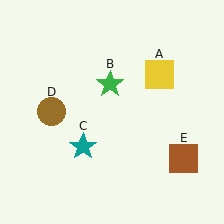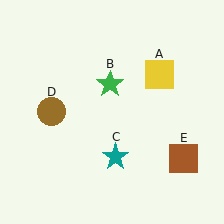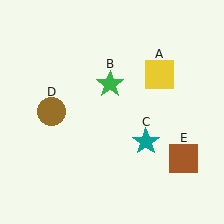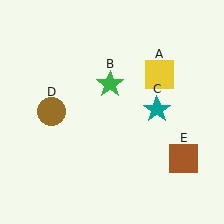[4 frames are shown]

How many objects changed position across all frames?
1 object changed position: teal star (object C).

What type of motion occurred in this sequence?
The teal star (object C) rotated counterclockwise around the center of the scene.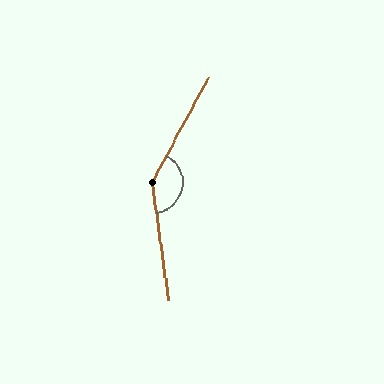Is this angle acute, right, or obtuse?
It is obtuse.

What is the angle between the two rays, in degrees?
Approximately 143 degrees.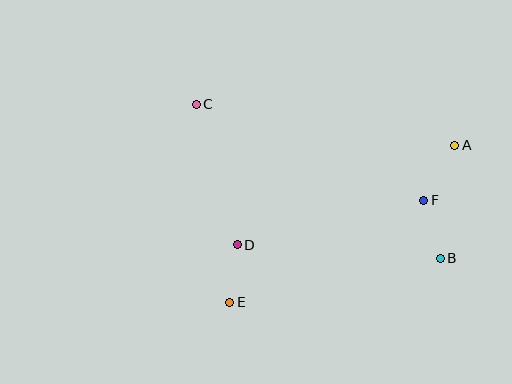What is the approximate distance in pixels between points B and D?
The distance between B and D is approximately 203 pixels.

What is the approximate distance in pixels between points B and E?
The distance between B and E is approximately 215 pixels.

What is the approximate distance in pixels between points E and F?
The distance between E and F is approximately 219 pixels.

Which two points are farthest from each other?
Points B and C are farthest from each other.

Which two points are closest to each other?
Points D and E are closest to each other.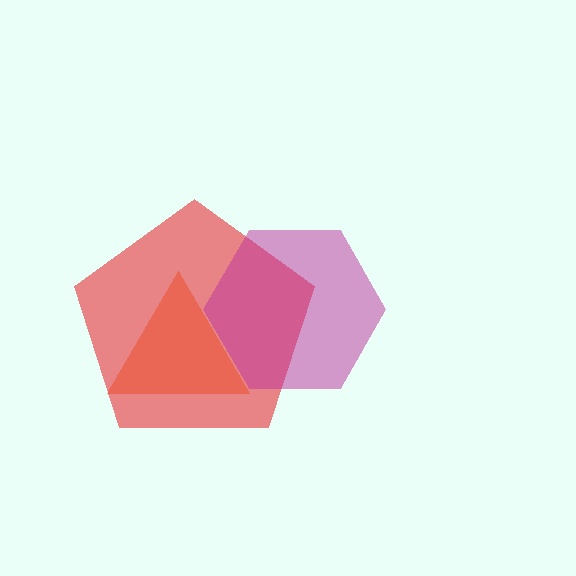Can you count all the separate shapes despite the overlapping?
Yes, there are 3 separate shapes.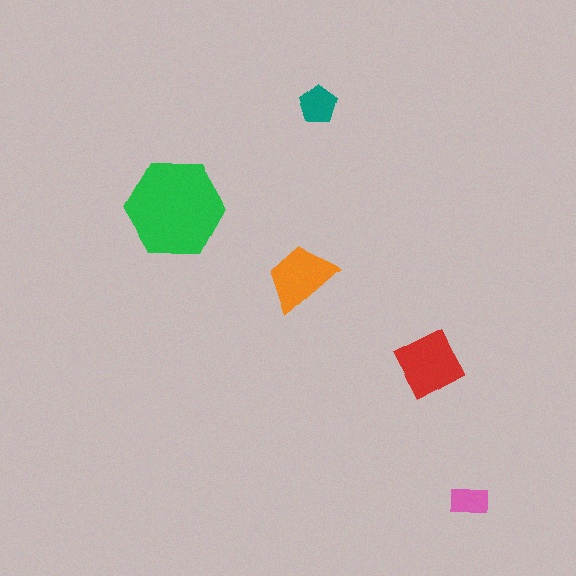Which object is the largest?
The green hexagon.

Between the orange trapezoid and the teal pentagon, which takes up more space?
The orange trapezoid.